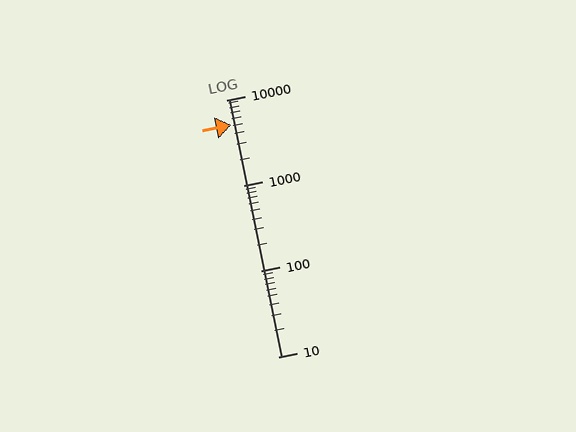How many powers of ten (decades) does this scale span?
The scale spans 3 decades, from 10 to 10000.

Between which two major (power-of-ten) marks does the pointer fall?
The pointer is between 1000 and 10000.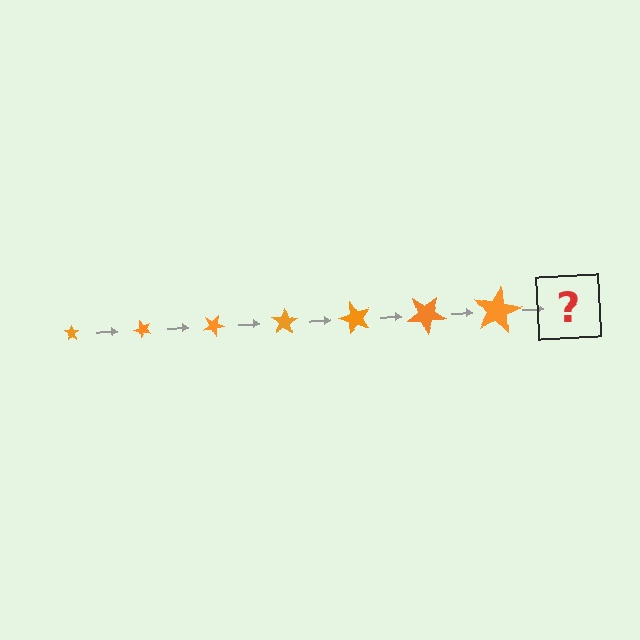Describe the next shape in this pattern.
It should be a star, larger than the previous one and rotated 350 degrees from the start.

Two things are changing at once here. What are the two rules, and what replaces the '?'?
The two rules are that the star grows larger each step and it rotates 50 degrees each step. The '?' should be a star, larger than the previous one and rotated 350 degrees from the start.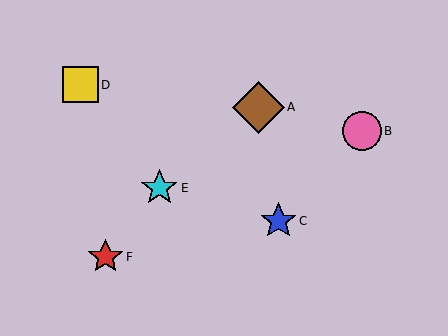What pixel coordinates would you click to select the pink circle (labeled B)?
Click at (362, 131) to select the pink circle B.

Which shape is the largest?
The brown diamond (labeled A) is the largest.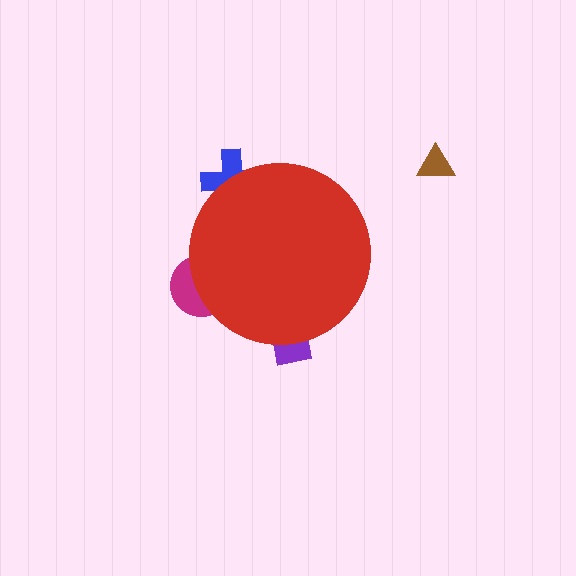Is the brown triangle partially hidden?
No, the brown triangle is fully visible.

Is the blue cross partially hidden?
Yes, the blue cross is partially hidden behind the red circle.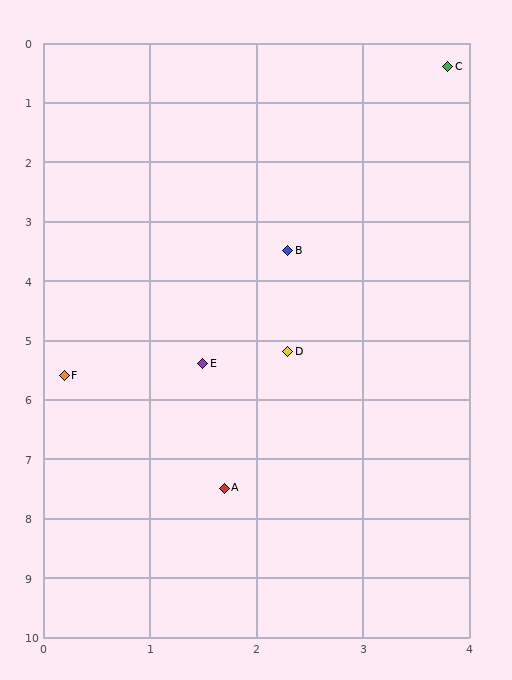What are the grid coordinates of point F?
Point F is at approximately (0.2, 5.6).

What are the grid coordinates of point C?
Point C is at approximately (3.8, 0.4).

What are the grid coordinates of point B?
Point B is at approximately (2.3, 3.5).